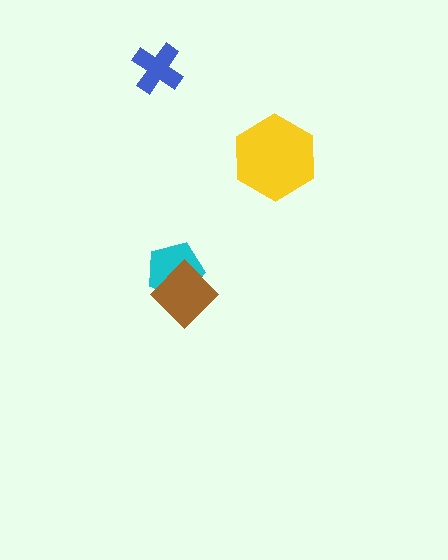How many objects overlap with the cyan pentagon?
1 object overlaps with the cyan pentagon.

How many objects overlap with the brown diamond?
1 object overlaps with the brown diamond.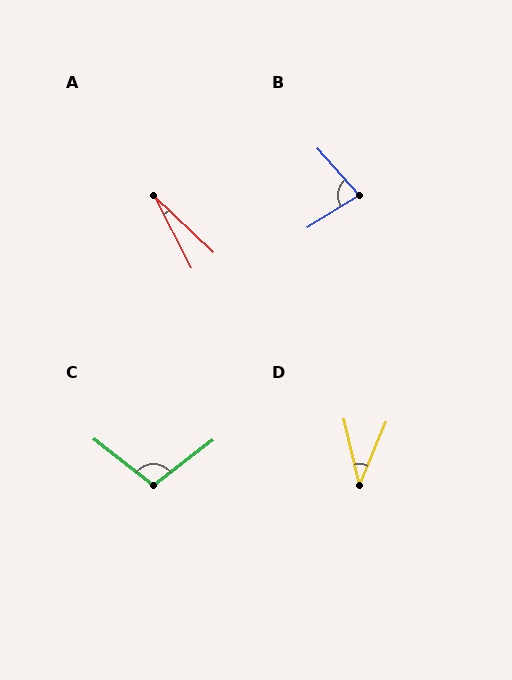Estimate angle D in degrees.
Approximately 36 degrees.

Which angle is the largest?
C, at approximately 104 degrees.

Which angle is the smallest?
A, at approximately 19 degrees.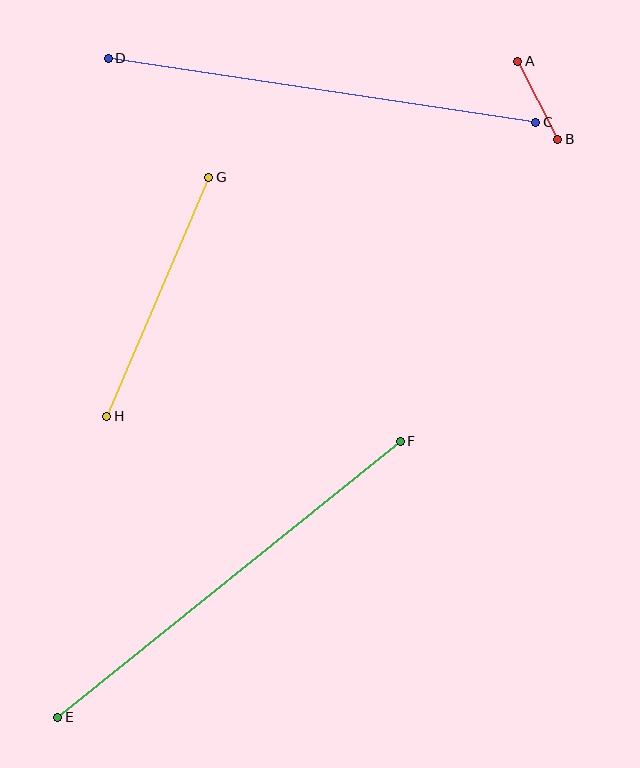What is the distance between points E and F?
The distance is approximately 440 pixels.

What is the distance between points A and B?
The distance is approximately 88 pixels.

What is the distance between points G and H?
The distance is approximately 260 pixels.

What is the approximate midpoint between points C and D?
The midpoint is at approximately (322, 90) pixels.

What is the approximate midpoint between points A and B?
The midpoint is at approximately (538, 100) pixels.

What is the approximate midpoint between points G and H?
The midpoint is at approximately (158, 297) pixels.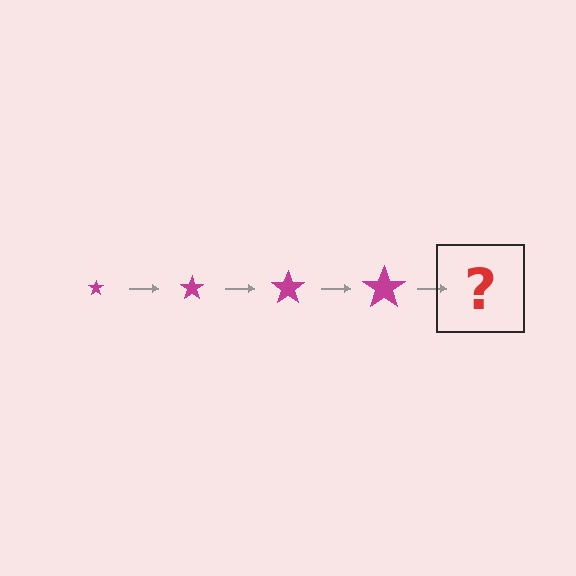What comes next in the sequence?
The next element should be a magenta star, larger than the previous one.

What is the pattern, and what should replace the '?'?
The pattern is that the star gets progressively larger each step. The '?' should be a magenta star, larger than the previous one.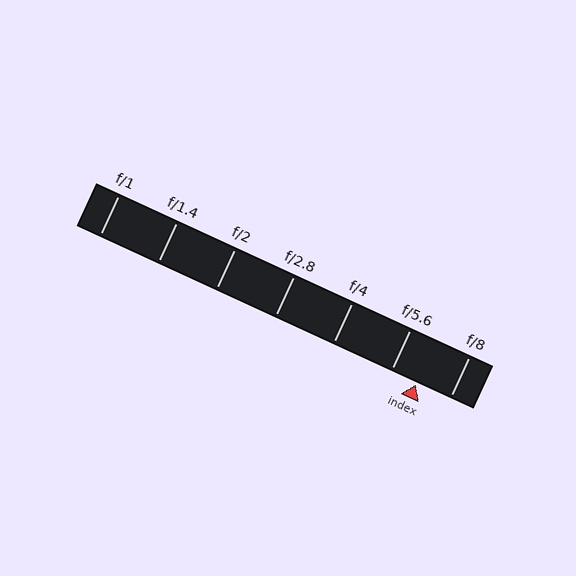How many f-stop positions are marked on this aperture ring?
There are 7 f-stop positions marked.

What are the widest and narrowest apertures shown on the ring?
The widest aperture shown is f/1 and the narrowest is f/8.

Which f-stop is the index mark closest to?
The index mark is closest to f/5.6.